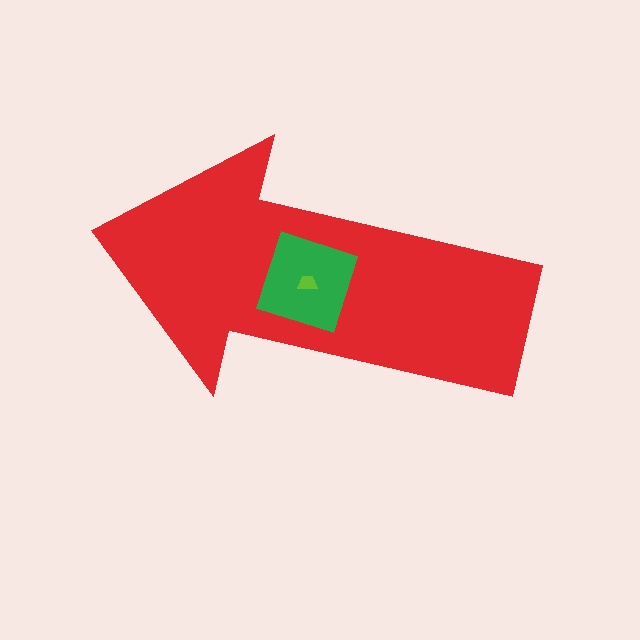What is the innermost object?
The lime trapezoid.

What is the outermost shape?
The red arrow.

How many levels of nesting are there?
3.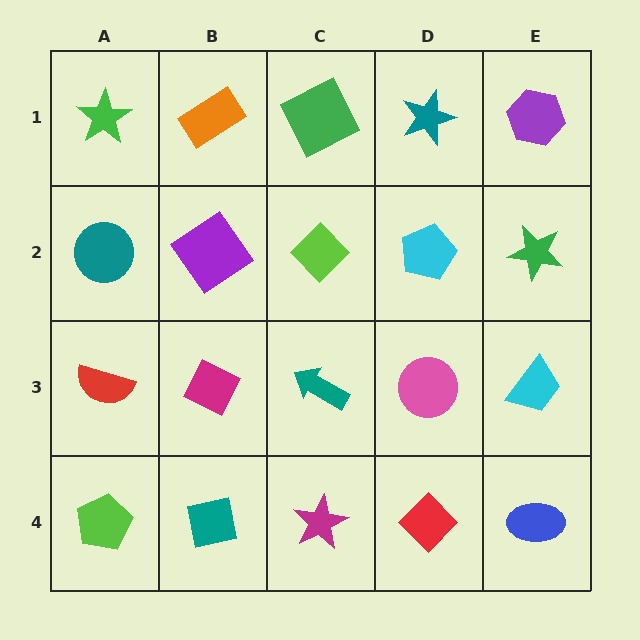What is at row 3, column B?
A magenta diamond.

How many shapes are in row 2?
5 shapes.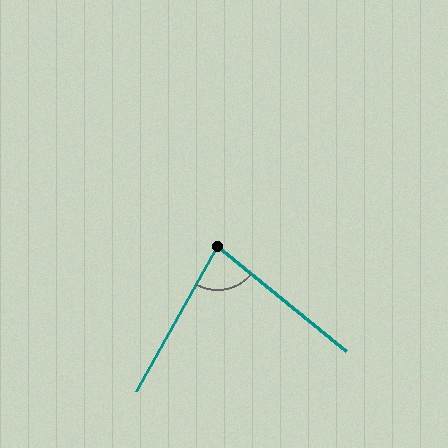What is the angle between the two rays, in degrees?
Approximately 80 degrees.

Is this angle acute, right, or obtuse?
It is acute.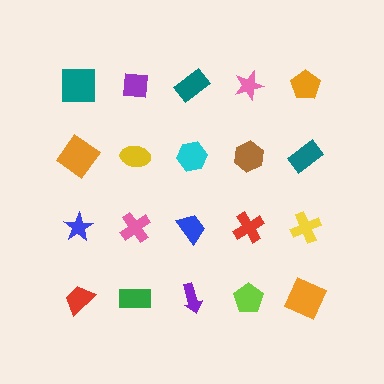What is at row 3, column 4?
A red cross.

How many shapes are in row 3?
5 shapes.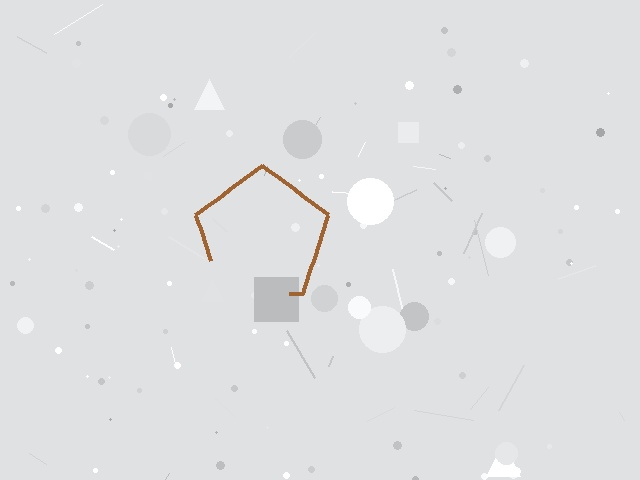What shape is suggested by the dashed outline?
The dashed outline suggests a pentagon.